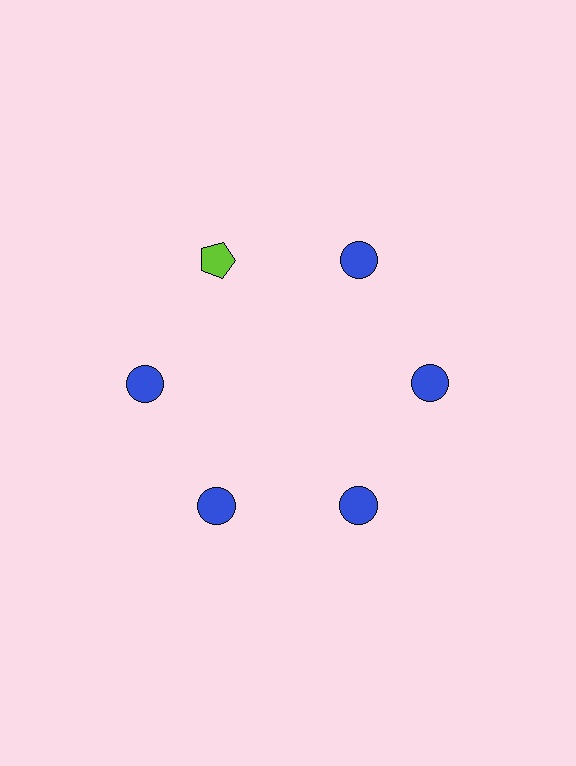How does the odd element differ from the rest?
It differs in both color (lime instead of blue) and shape (pentagon instead of circle).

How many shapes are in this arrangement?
There are 6 shapes arranged in a ring pattern.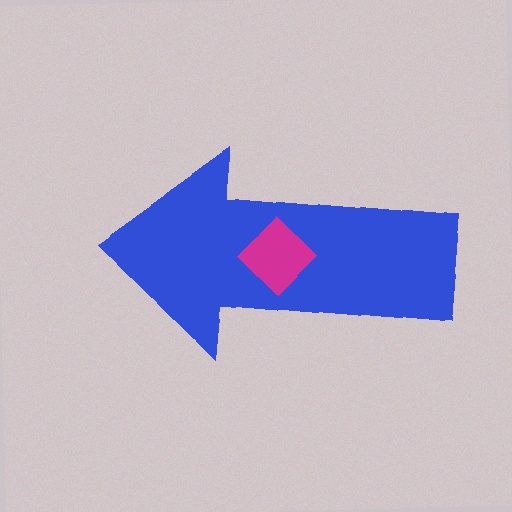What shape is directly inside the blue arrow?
The magenta diamond.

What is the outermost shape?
The blue arrow.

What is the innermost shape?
The magenta diamond.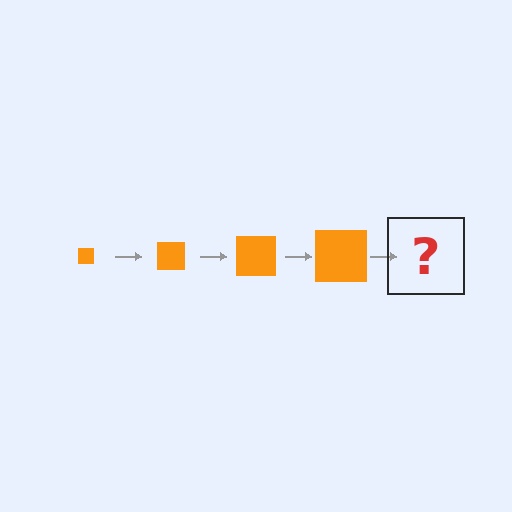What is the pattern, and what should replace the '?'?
The pattern is that the square gets progressively larger each step. The '?' should be an orange square, larger than the previous one.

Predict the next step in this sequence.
The next step is an orange square, larger than the previous one.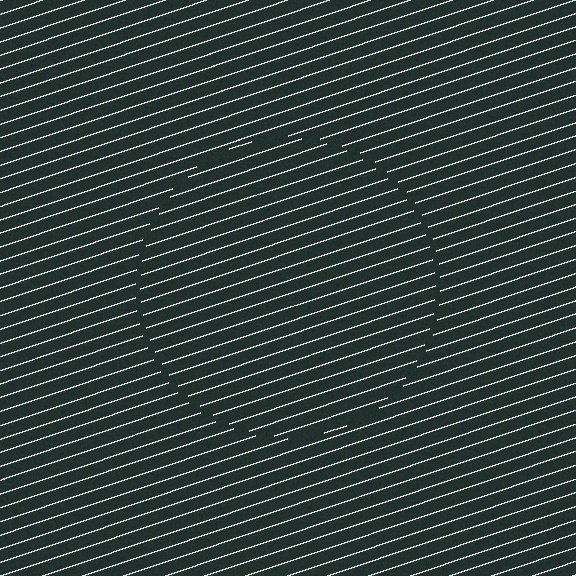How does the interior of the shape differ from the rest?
The interior of the shape contains the same grating, shifted by half a period — the contour is defined by the phase discontinuity where line-ends from the inner and outer gratings abut.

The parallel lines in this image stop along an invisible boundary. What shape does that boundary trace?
An illusory circle. The interior of the shape contains the same grating, shifted by half a period — the contour is defined by the phase discontinuity where line-ends from the inner and outer gratings abut.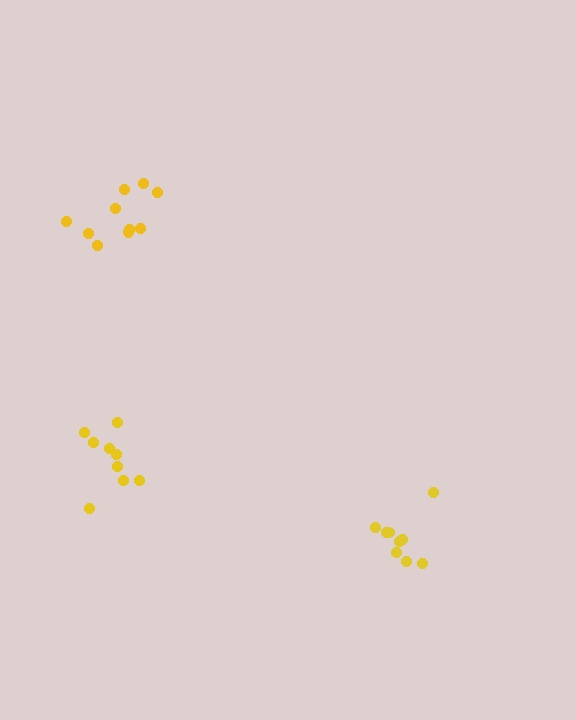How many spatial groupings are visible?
There are 3 spatial groupings.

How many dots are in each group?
Group 1: 10 dots, Group 2: 9 dots, Group 3: 9 dots (28 total).